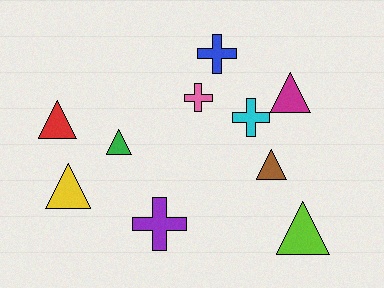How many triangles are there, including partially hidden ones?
There are 6 triangles.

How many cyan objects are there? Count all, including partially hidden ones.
There is 1 cyan object.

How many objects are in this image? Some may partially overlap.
There are 10 objects.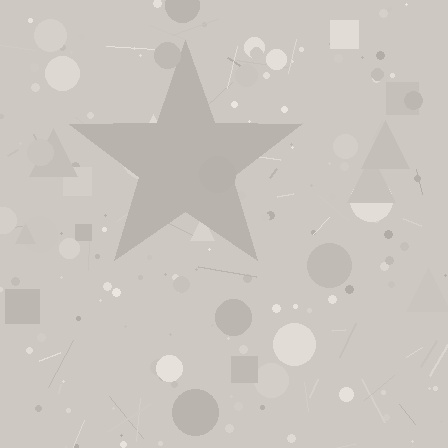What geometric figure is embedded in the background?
A star is embedded in the background.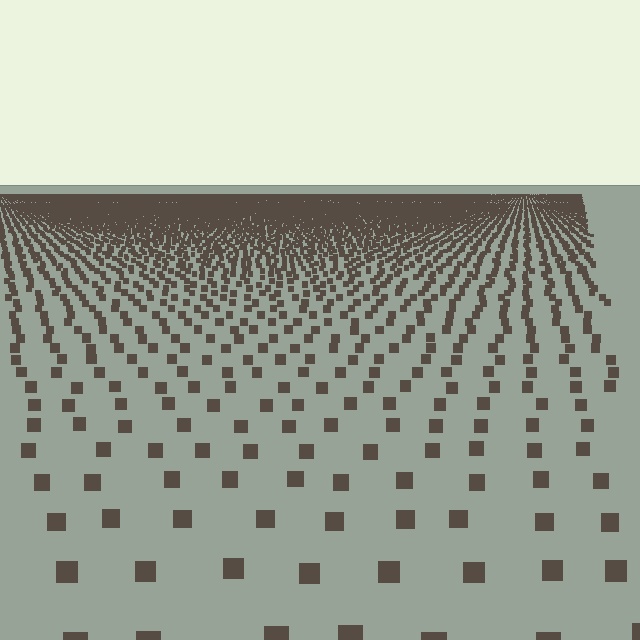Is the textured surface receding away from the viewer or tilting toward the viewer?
The surface is receding away from the viewer. Texture elements get smaller and denser toward the top.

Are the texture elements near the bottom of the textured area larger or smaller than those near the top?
Larger. Near the bottom, elements are closer to the viewer and appear at a bigger on-screen size.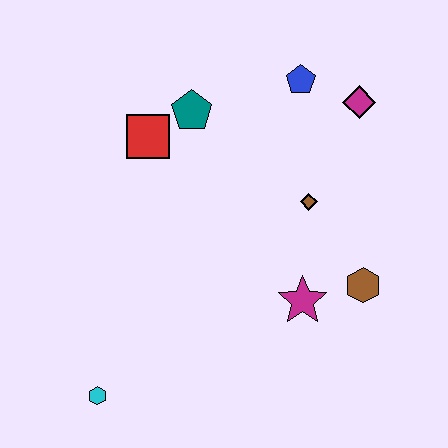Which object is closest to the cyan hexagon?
The magenta star is closest to the cyan hexagon.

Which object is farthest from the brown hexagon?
The cyan hexagon is farthest from the brown hexagon.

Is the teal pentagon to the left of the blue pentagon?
Yes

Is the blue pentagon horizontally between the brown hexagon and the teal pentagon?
Yes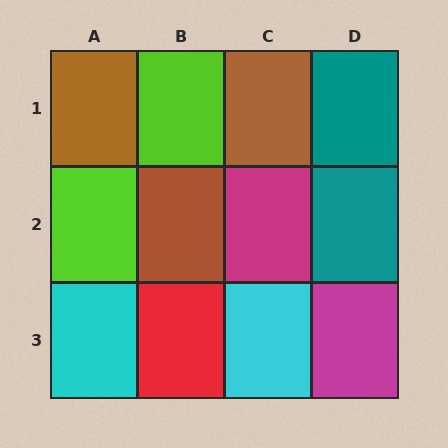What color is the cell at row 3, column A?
Cyan.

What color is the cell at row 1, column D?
Teal.